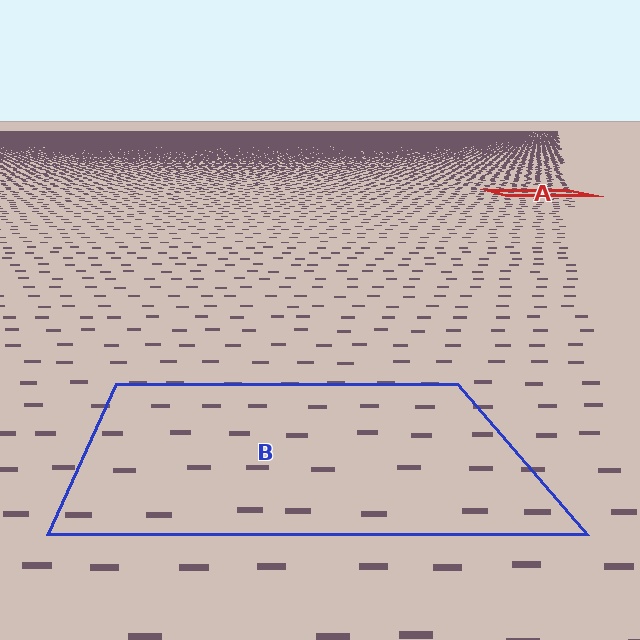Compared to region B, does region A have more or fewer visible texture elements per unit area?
Region A has more texture elements per unit area — they are packed more densely because it is farther away.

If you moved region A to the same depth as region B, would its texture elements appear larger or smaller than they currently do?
They would appear larger. At a closer depth, the same texture elements are projected at a bigger on-screen size.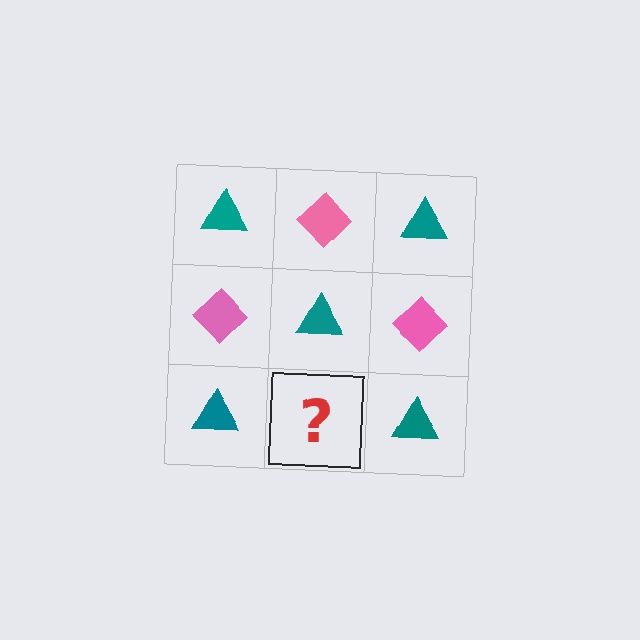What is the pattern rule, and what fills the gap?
The rule is that it alternates teal triangle and pink diamond in a checkerboard pattern. The gap should be filled with a pink diamond.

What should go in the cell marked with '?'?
The missing cell should contain a pink diamond.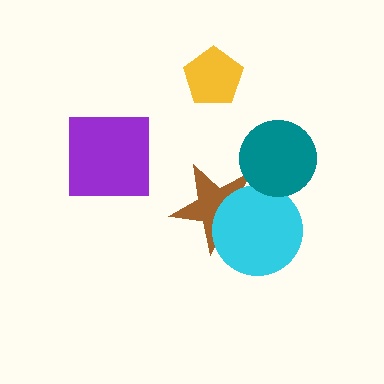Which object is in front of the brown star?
The cyan circle is in front of the brown star.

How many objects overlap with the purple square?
0 objects overlap with the purple square.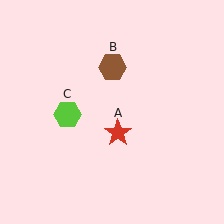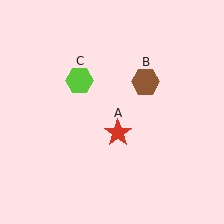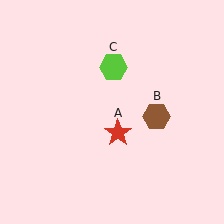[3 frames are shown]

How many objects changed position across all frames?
2 objects changed position: brown hexagon (object B), lime hexagon (object C).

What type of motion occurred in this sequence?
The brown hexagon (object B), lime hexagon (object C) rotated clockwise around the center of the scene.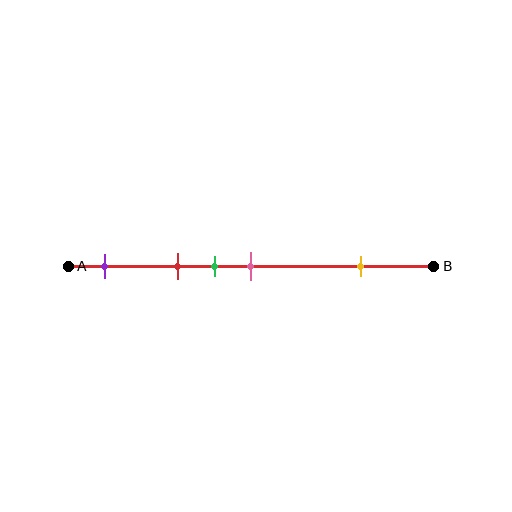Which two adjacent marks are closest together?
The green and pink marks are the closest adjacent pair.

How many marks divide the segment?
There are 5 marks dividing the segment.